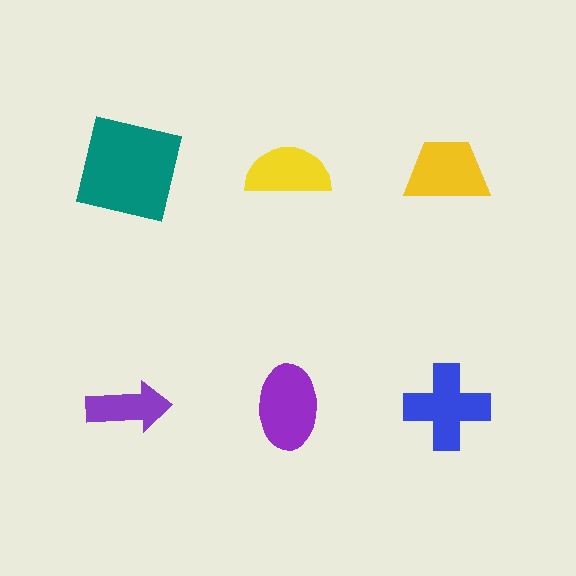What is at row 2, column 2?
A purple ellipse.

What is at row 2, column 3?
A blue cross.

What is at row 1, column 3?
A yellow trapezoid.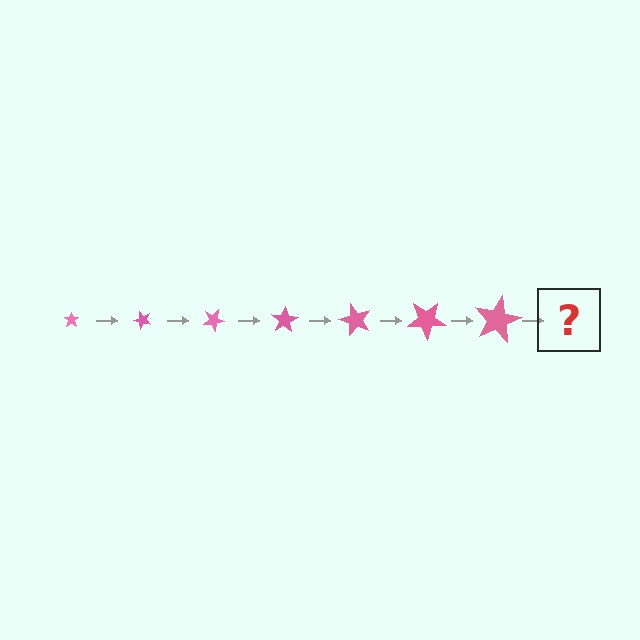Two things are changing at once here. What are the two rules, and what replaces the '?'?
The two rules are that the star grows larger each step and it rotates 50 degrees each step. The '?' should be a star, larger than the previous one and rotated 350 degrees from the start.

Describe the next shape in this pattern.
It should be a star, larger than the previous one and rotated 350 degrees from the start.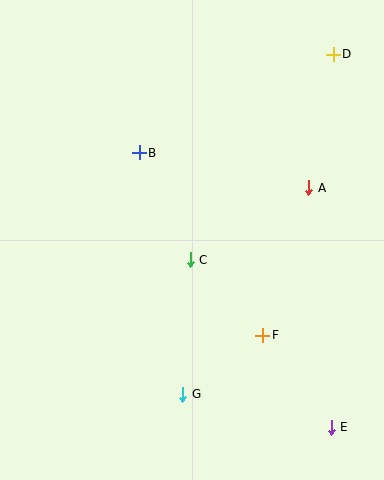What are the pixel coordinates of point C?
Point C is at (190, 260).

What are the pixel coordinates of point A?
Point A is at (309, 188).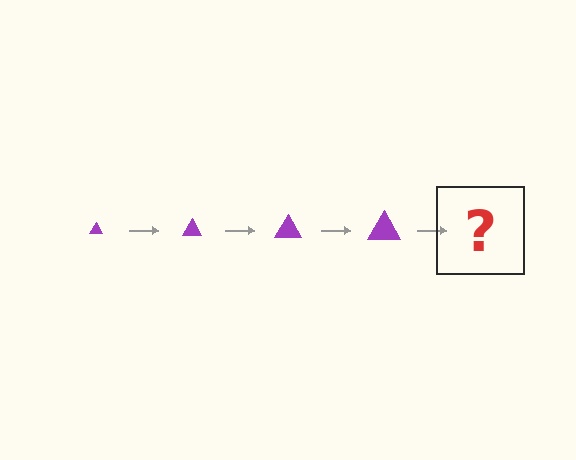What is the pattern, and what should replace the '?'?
The pattern is that the triangle gets progressively larger each step. The '?' should be a purple triangle, larger than the previous one.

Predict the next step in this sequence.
The next step is a purple triangle, larger than the previous one.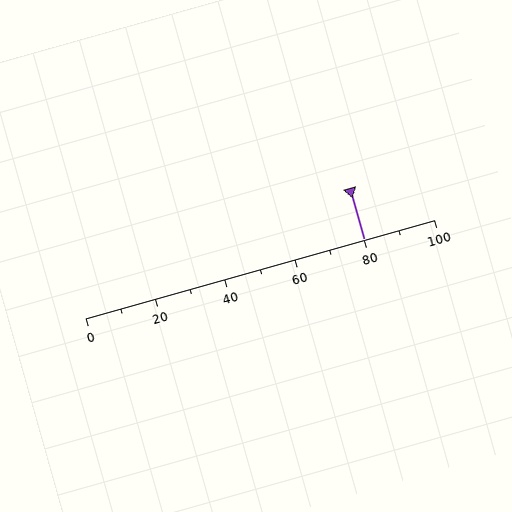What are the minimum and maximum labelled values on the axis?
The axis runs from 0 to 100.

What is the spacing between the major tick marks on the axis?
The major ticks are spaced 20 apart.